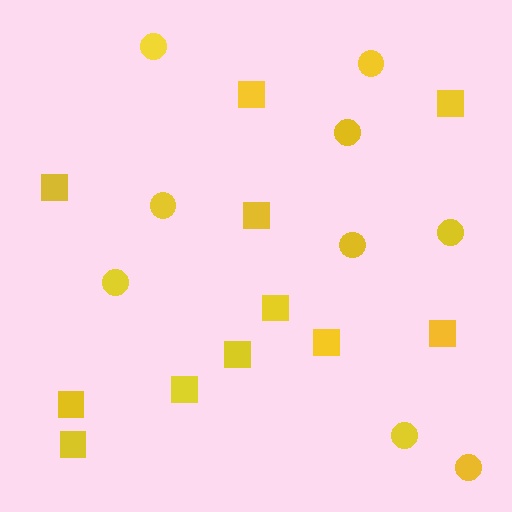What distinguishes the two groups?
There are 2 groups: one group of squares (11) and one group of circles (9).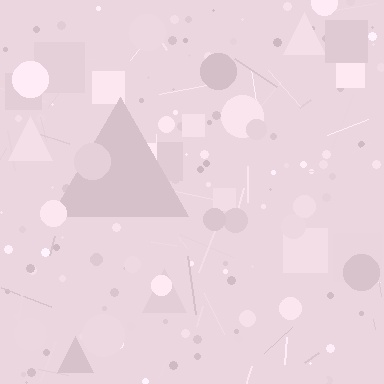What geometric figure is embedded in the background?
A triangle is embedded in the background.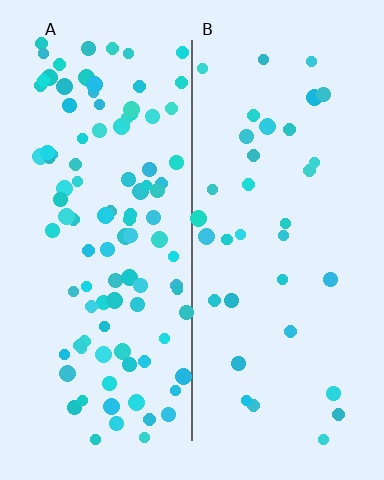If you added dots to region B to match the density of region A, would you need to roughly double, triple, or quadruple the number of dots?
Approximately triple.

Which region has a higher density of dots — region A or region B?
A (the left).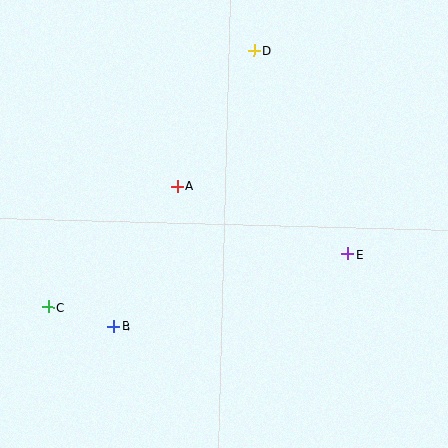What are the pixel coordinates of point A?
Point A is at (177, 186).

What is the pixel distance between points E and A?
The distance between E and A is 184 pixels.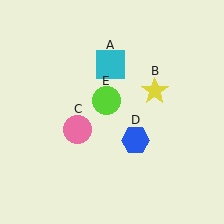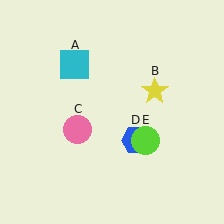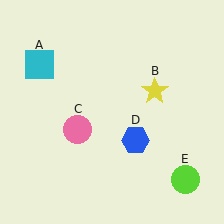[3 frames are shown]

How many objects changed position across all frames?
2 objects changed position: cyan square (object A), lime circle (object E).